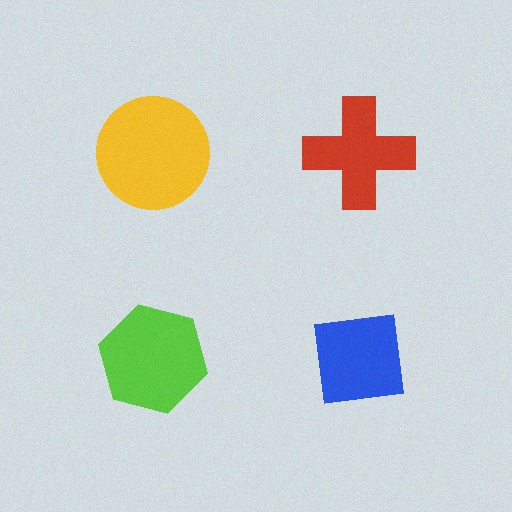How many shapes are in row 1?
2 shapes.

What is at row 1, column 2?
A red cross.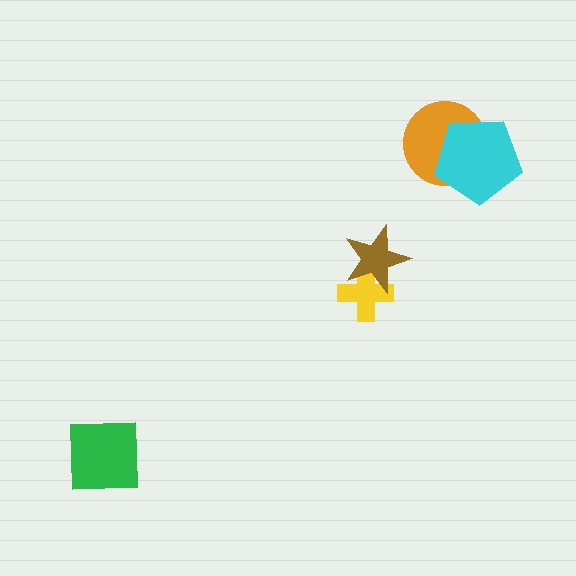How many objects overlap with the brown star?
1 object overlaps with the brown star.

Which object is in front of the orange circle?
The cyan pentagon is in front of the orange circle.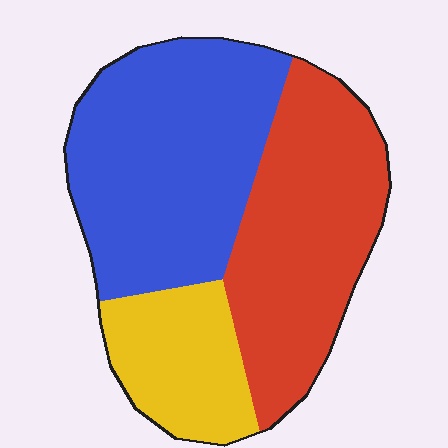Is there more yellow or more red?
Red.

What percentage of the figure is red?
Red takes up about three eighths (3/8) of the figure.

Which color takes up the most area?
Blue, at roughly 45%.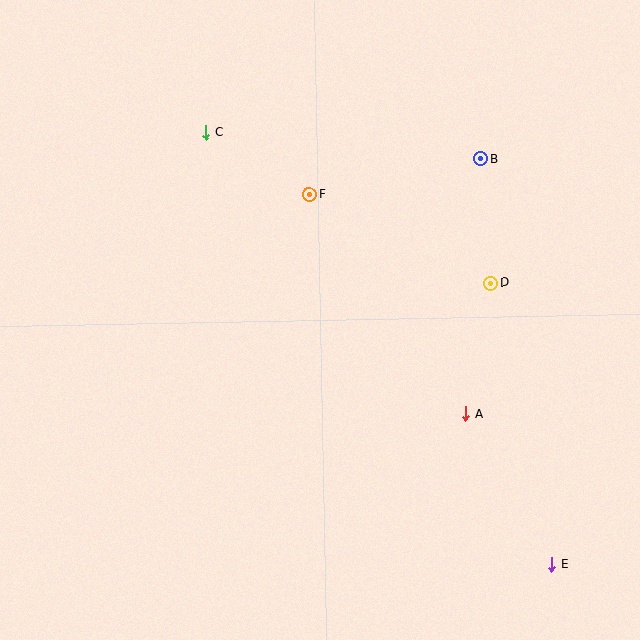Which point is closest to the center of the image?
Point F at (310, 194) is closest to the center.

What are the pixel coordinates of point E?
Point E is at (552, 564).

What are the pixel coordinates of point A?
Point A is at (466, 414).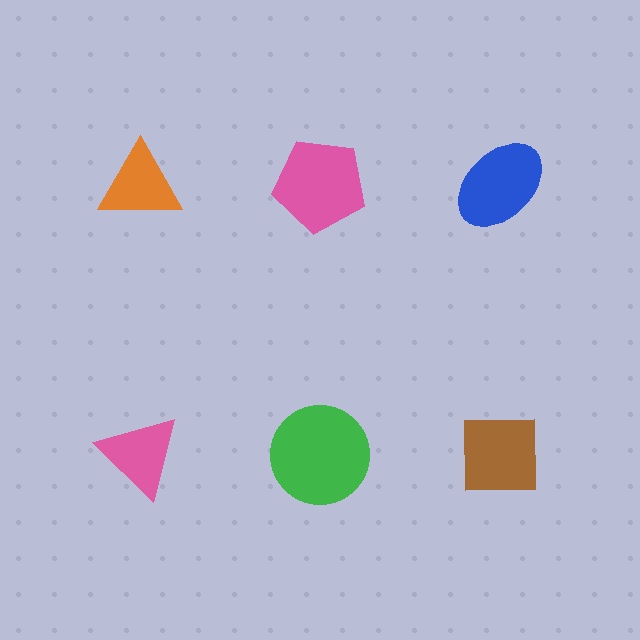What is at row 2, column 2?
A green circle.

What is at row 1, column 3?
A blue ellipse.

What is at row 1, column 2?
A pink pentagon.